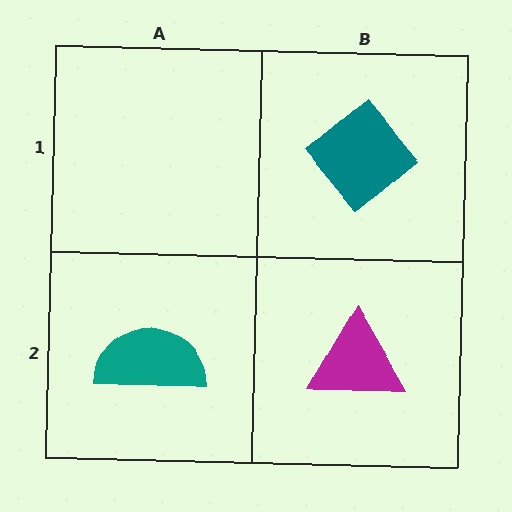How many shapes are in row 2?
2 shapes.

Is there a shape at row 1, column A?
No, that cell is empty.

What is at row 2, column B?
A magenta triangle.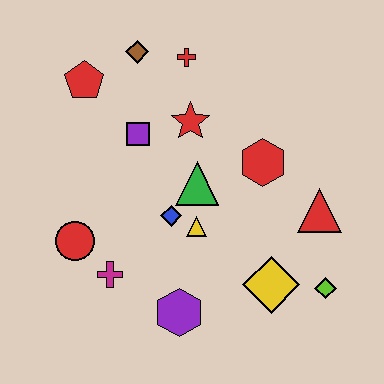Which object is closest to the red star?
The purple square is closest to the red star.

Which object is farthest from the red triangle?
The red pentagon is farthest from the red triangle.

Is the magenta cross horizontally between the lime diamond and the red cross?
No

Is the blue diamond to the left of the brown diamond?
No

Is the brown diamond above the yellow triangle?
Yes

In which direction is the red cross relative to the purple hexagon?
The red cross is above the purple hexagon.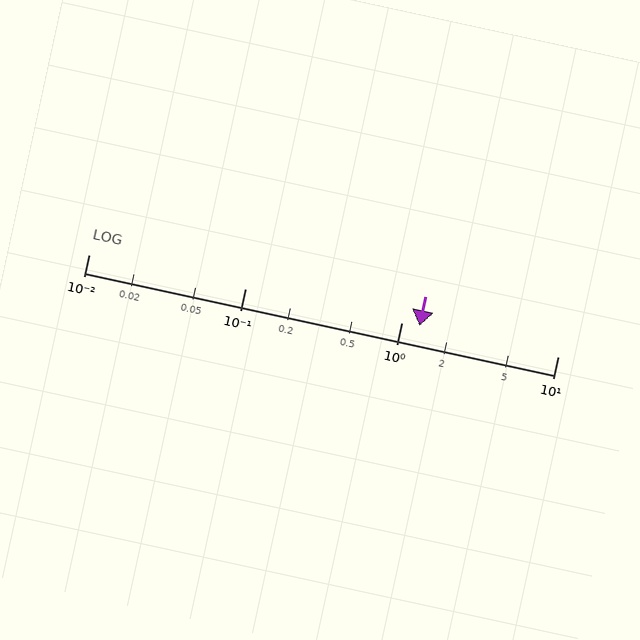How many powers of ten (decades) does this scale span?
The scale spans 3 decades, from 0.01 to 10.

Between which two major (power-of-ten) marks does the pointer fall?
The pointer is between 1 and 10.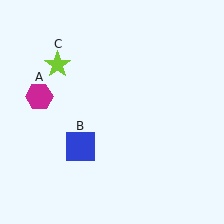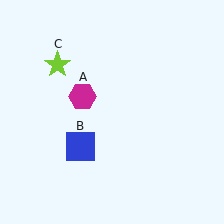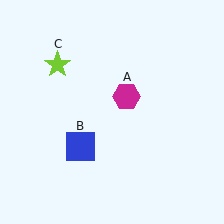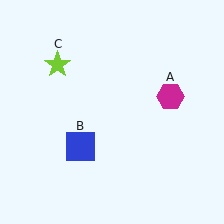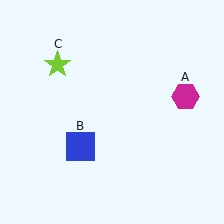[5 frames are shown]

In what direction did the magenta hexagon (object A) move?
The magenta hexagon (object A) moved right.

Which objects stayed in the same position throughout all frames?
Blue square (object B) and lime star (object C) remained stationary.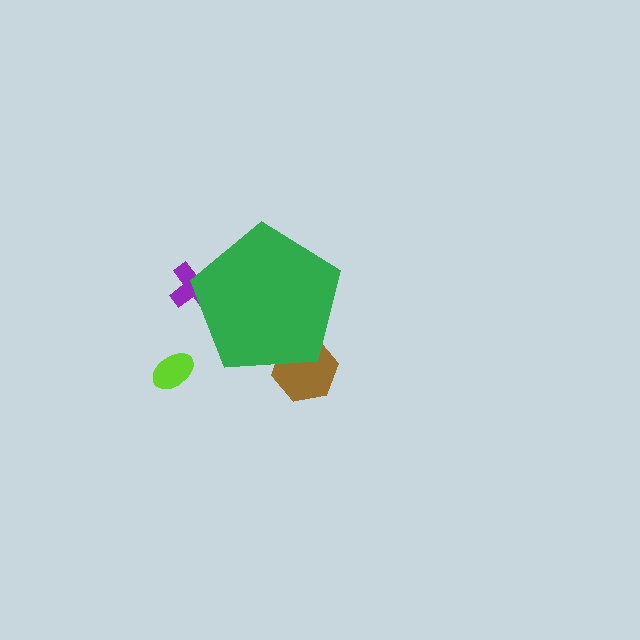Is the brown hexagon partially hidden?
Yes, the brown hexagon is partially hidden behind the green pentagon.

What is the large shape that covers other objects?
A green pentagon.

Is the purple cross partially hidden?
Yes, the purple cross is partially hidden behind the green pentagon.